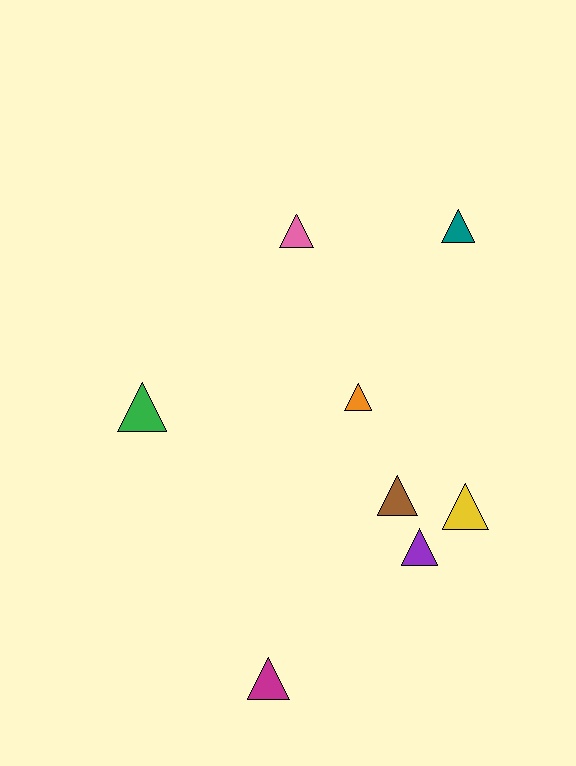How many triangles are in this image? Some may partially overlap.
There are 8 triangles.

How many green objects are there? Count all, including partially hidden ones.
There is 1 green object.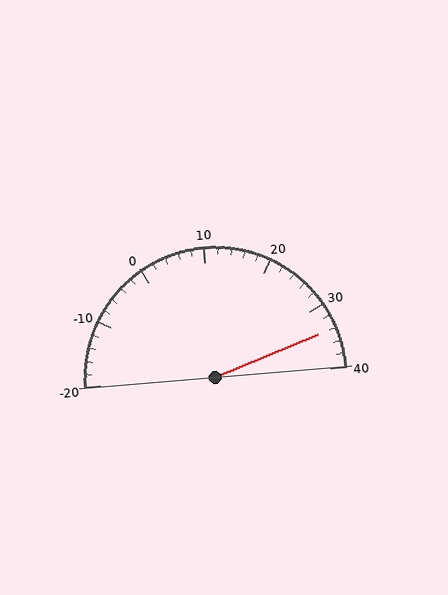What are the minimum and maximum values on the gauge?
The gauge ranges from -20 to 40.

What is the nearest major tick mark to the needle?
The nearest major tick mark is 30.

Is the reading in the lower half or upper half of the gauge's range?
The reading is in the upper half of the range (-20 to 40).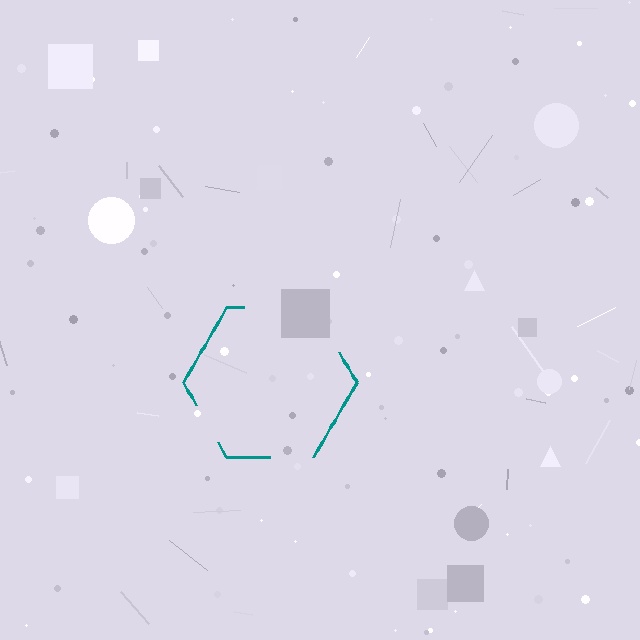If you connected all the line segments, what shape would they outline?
They would outline a hexagon.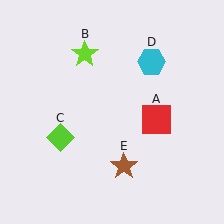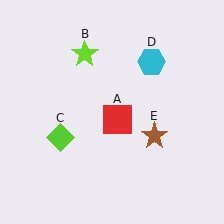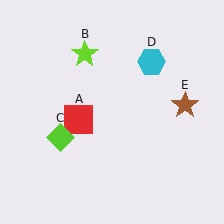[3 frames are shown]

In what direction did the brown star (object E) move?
The brown star (object E) moved up and to the right.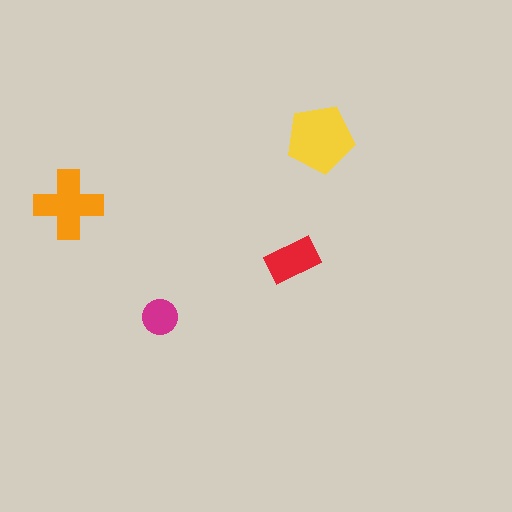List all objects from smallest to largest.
The magenta circle, the red rectangle, the orange cross, the yellow pentagon.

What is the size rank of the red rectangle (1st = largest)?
3rd.